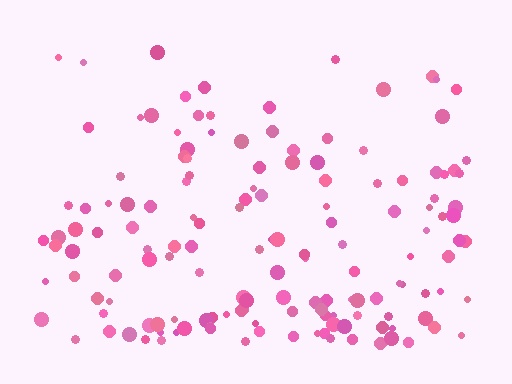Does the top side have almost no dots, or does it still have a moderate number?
Still a moderate number, just noticeably fewer than the bottom.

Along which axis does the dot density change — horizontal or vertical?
Vertical.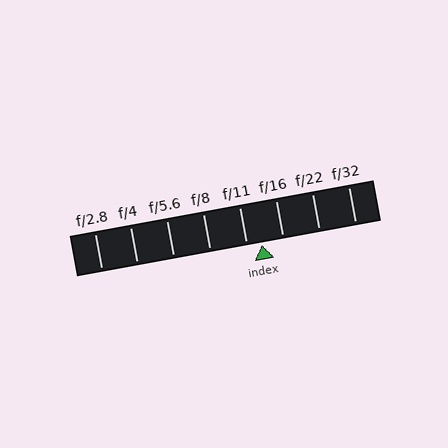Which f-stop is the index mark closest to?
The index mark is closest to f/11.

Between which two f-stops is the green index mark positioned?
The index mark is between f/11 and f/16.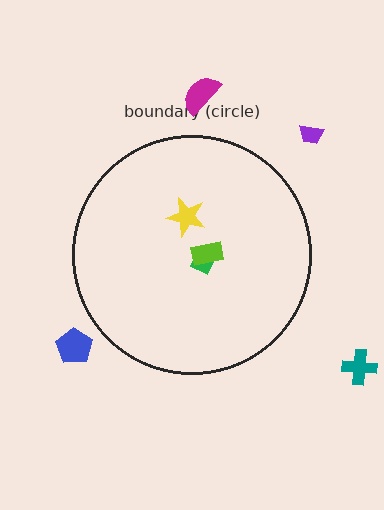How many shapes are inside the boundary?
3 inside, 4 outside.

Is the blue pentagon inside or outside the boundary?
Outside.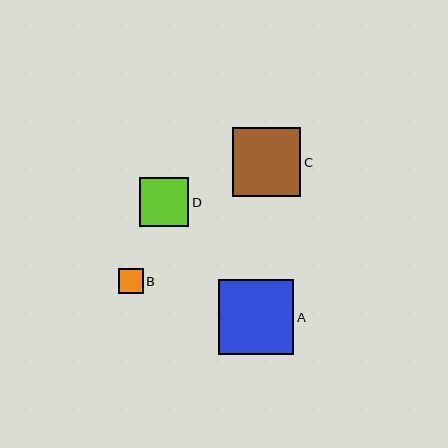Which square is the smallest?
Square B is the smallest with a size of approximately 25 pixels.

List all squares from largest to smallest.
From largest to smallest: A, C, D, B.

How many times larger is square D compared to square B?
Square D is approximately 1.9 times the size of square B.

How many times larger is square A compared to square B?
Square A is approximately 3.0 times the size of square B.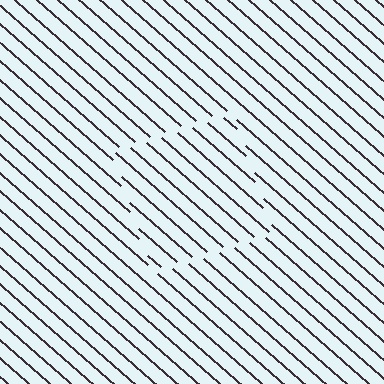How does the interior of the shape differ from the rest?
The interior of the shape contains the same grating, shifted by half a period — the contour is defined by the phase discontinuity where line-ends from the inner and outer gratings abut.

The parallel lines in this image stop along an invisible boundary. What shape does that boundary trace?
An illusory square. The interior of the shape contains the same grating, shifted by half a period — the contour is defined by the phase discontinuity where line-ends from the inner and outer gratings abut.